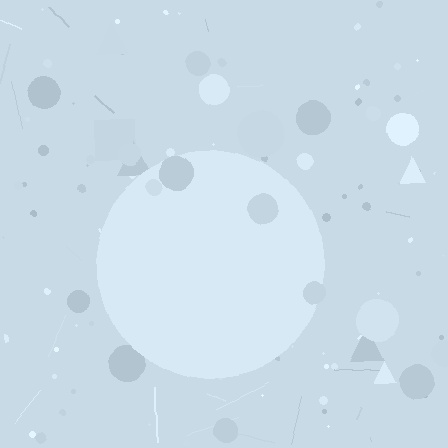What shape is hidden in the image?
A circle is hidden in the image.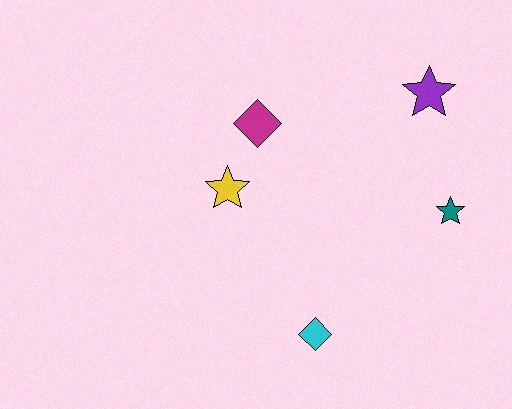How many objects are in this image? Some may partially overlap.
There are 5 objects.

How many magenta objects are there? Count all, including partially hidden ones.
There is 1 magenta object.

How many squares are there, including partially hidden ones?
There are no squares.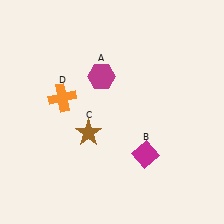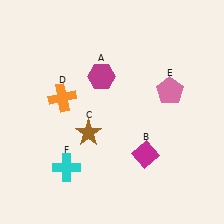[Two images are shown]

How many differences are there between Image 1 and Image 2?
There are 2 differences between the two images.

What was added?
A pink pentagon (E), a cyan cross (F) were added in Image 2.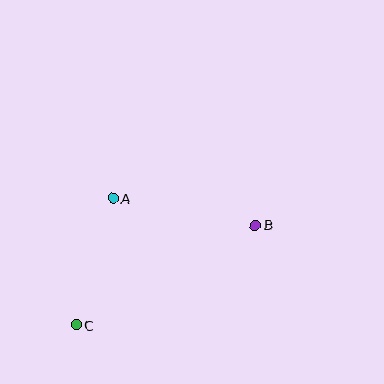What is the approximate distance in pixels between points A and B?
The distance between A and B is approximately 145 pixels.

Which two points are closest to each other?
Points A and C are closest to each other.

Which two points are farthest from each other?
Points B and C are farthest from each other.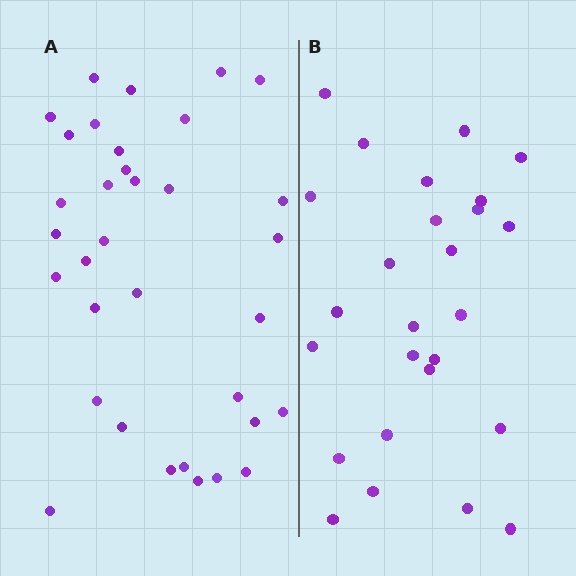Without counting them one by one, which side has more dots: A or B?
Region A (the left region) has more dots.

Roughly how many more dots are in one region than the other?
Region A has roughly 8 or so more dots than region B.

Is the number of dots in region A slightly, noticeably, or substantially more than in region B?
Region A has noticeably more, but not dramatically so. The ratio is roughly 1.3 to 1.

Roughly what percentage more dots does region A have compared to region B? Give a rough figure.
About 30% more.